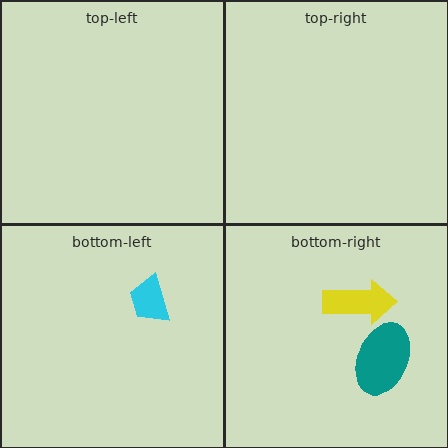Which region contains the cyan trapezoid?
The bottom-left region.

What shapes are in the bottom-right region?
The yellow arrow, the teal ellipse.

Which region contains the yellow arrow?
The bottom-right region.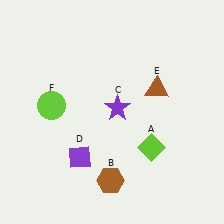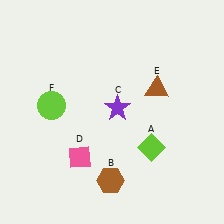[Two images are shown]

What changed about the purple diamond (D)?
In Image 1, D is purple. In Image 2, it changed to pink.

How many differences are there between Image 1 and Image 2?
There is 1 difference between the two images.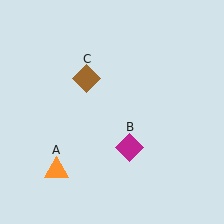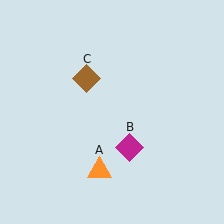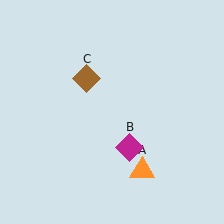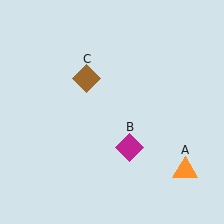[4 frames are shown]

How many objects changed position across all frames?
1 object changed position: orange triangle (object A).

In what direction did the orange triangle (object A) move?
The orange triangle (object A) moved right.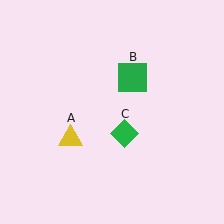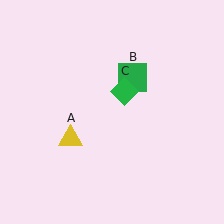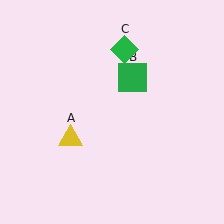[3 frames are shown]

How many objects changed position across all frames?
1 object changed position: green diamond (object C).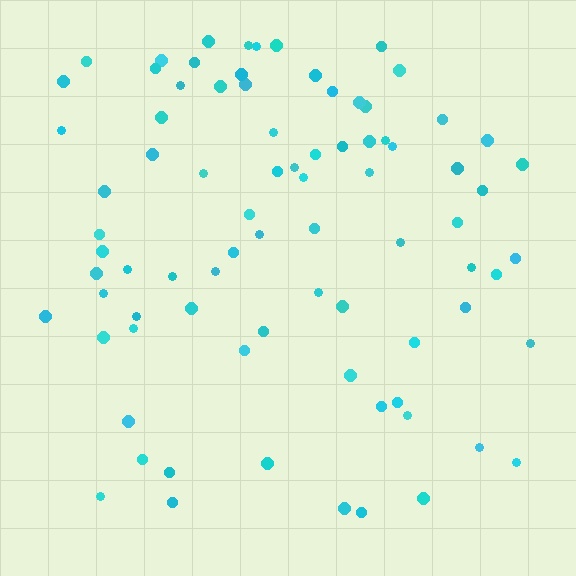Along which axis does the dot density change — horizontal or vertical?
Vertical.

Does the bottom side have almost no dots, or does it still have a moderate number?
Still a moderate number, just noticeably fewer than the top.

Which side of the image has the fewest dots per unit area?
The bottom.